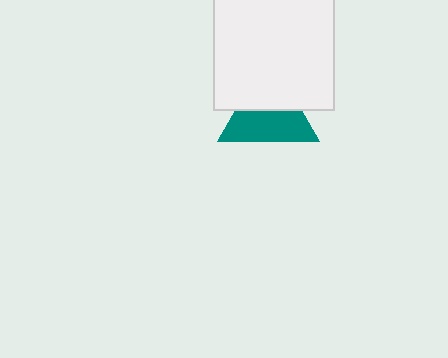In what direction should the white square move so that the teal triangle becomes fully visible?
The white square should move up. That is the shortest direction to clear the overlap and leave the teal triangle fully visible.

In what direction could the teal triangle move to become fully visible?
The teal triangle could move down. That would shift it out from behind the white square entirely.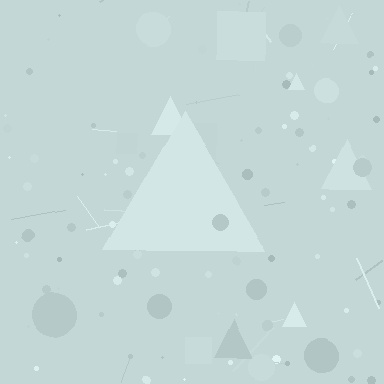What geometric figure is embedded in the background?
A triangle is embedded in the background.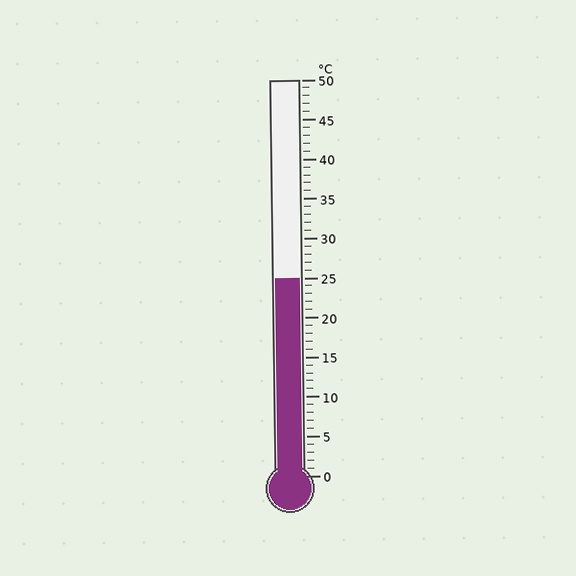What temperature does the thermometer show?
The thermometer shows approximately 25°C.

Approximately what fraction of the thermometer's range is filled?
The thermometer is filled to approximately 50% of its range.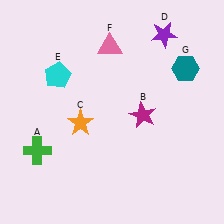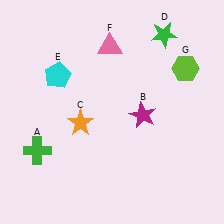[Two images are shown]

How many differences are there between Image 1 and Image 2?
There are 2 differences between the two images.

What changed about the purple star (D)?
In Image 1, D is purple. In Image 2, it changed to green.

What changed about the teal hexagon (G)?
In Image 1, G is teal. In Image 2, it changed to lime.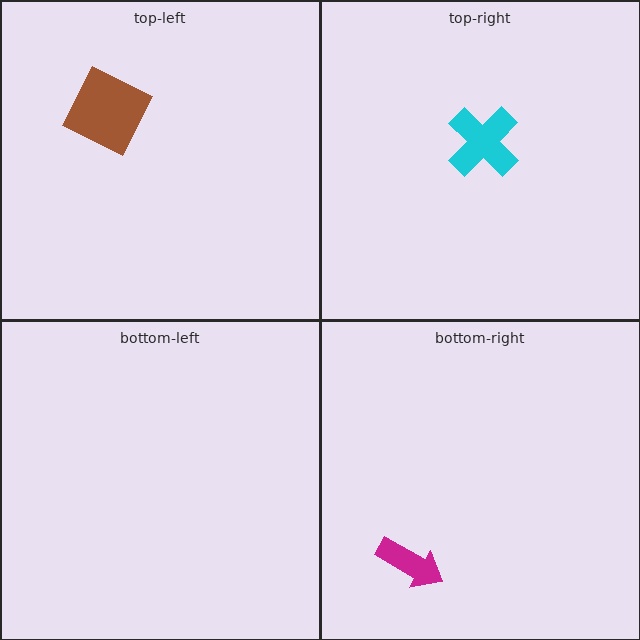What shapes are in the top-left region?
The brown diamond.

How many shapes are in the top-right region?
1.